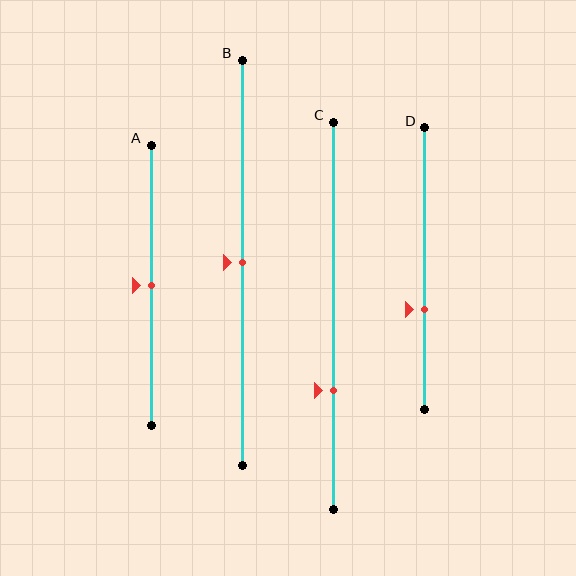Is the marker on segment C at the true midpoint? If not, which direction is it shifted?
No, the marker on segment C is shifted downward by about 19% of the segment length.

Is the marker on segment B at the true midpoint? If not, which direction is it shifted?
Yes, the marker on segment B is at the true midpoint.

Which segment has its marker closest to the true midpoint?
Segment A has its marker closest to the true midpoint.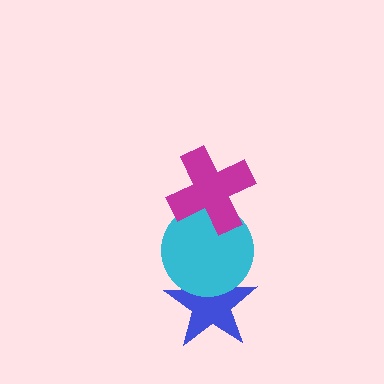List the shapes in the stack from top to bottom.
From top to bottom: the magenta cross, the cyan circle, the blue star.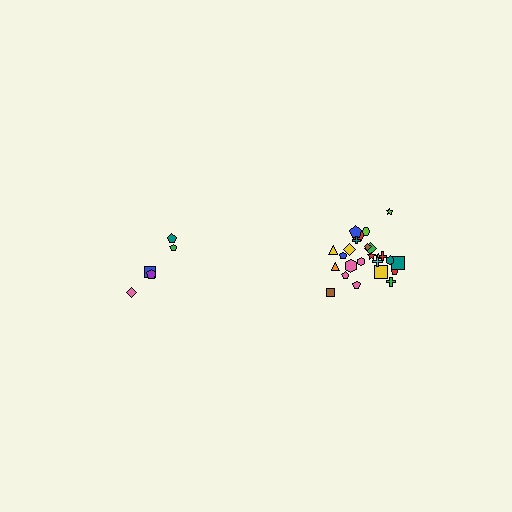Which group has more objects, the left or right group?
The right group.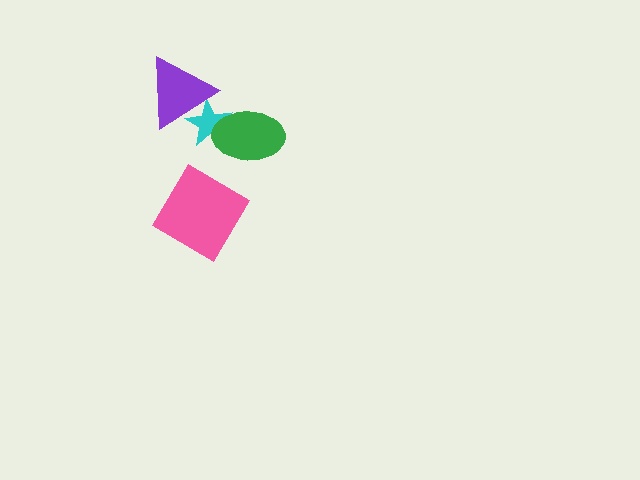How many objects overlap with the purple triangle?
1 object overlaps with the purple triangle.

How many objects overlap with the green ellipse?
1 object overlaps with the green ellipse.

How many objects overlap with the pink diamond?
0 objects overlap with the pink diamond.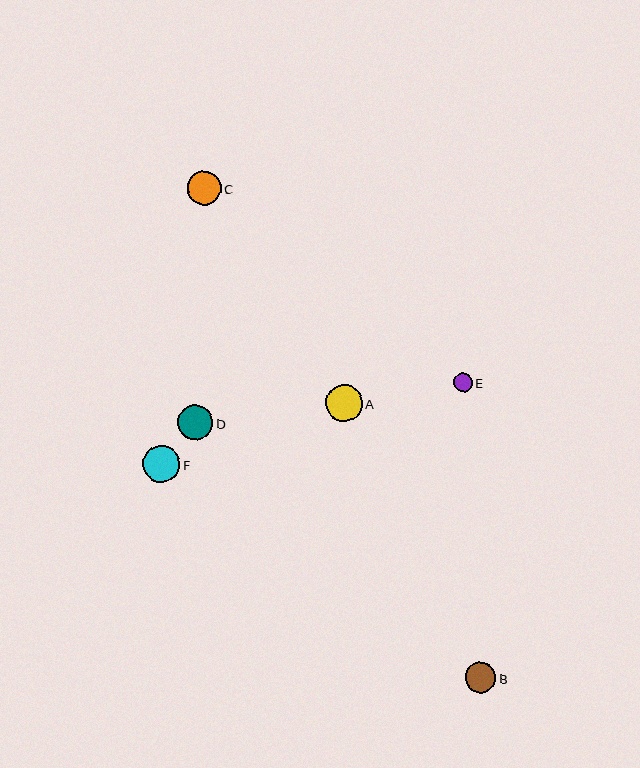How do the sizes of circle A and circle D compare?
Circle A and circle D are approximately the same size.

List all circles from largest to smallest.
From largest to smallest: F, A, D, C, B, E.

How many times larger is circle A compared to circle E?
Circle A is approximately 2.0 times the size of circle E.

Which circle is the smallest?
Circle E is the smallest with a size of approximately 19 pixels.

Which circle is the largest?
Circle F is the largest with a size of approximately 37 pixels.